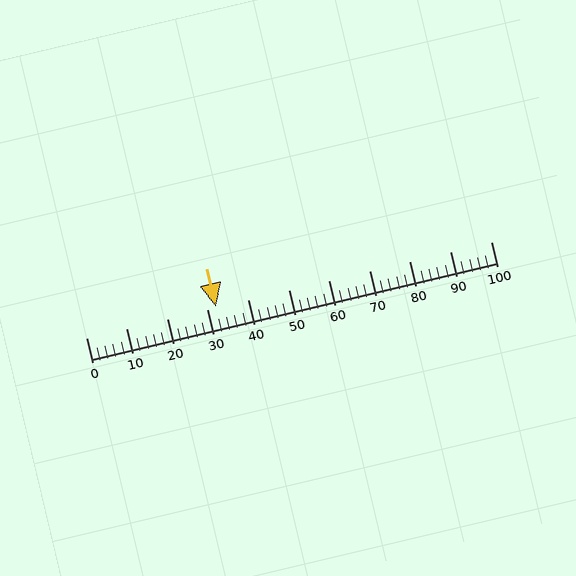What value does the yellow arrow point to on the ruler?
The yellow arrow points to approximately 32.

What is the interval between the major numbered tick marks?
The major tick marks are spaced 10 units apart.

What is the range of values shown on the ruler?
The ruler shows values from 0 to 100.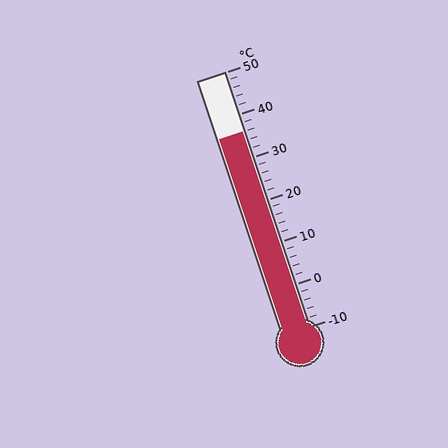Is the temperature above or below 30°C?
The temperature is above 30°C.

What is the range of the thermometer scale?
The thermometer scale ranges from -10°C to 50°C.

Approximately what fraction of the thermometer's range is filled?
The thermometer is filled to approximately 75% of its range.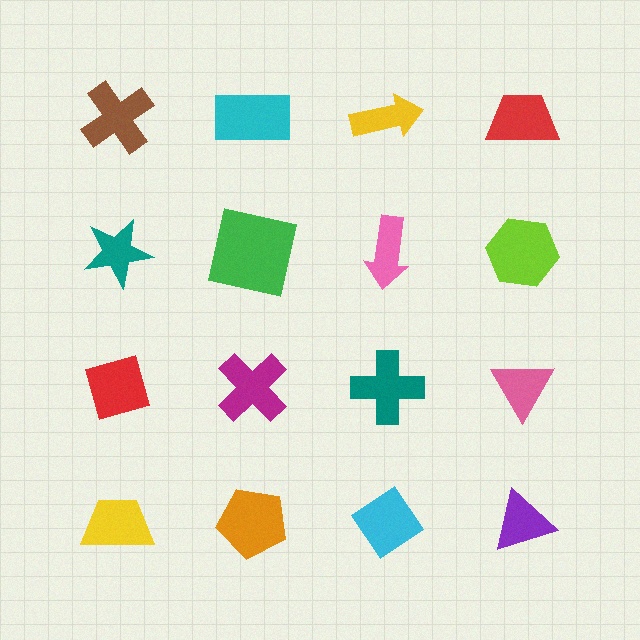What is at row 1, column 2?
A cyan rectangle.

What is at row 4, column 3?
A cyan diamond.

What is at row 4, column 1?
A yellow trapezoid.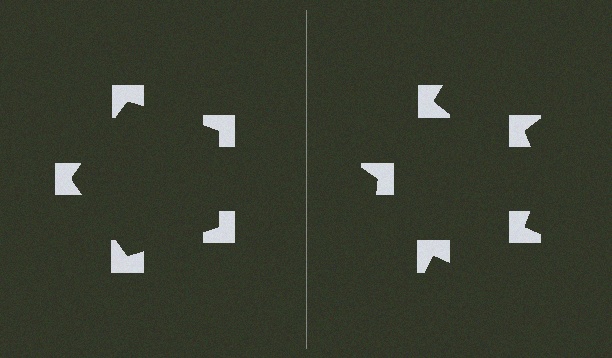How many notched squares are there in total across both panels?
10 — 5 on each side.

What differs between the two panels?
The notched squares are positioned identically on both sides; only the wedge orientations differ. On the left they align to a pentagon; on the right they are misaligned.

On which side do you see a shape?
An illusory pentagon appears on the left side. On the right side the wedge cuts are rotated, so no coherent shape forms.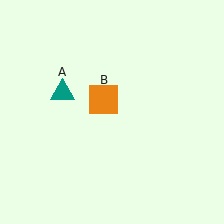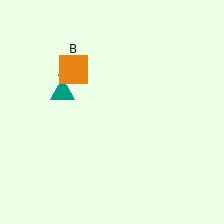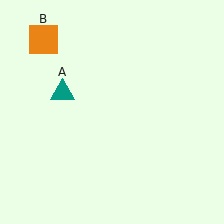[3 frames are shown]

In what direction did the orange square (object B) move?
The orange square (object B) moved up and to the left.